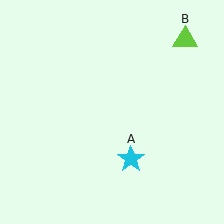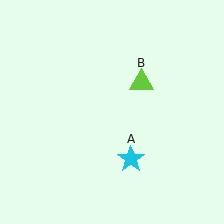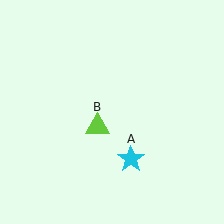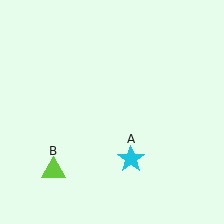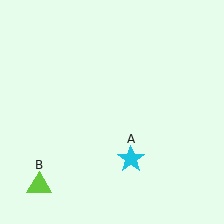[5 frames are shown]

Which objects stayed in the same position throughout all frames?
Cyan star (object A) remained stationary.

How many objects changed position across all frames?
1 object changed position: lime triangle (object B).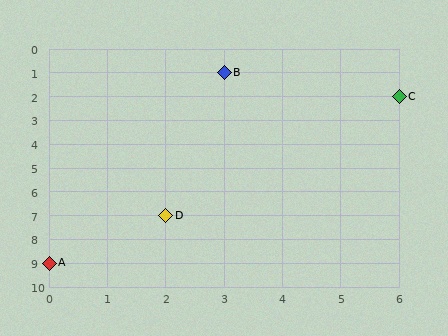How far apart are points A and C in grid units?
Points A and C are 6 columns and 7 rows apart (about 9.2 grid units diagonally).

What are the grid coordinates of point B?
Point B is at grid coordinates (3, 1).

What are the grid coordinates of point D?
Point D is at grid coordinates (2, 7).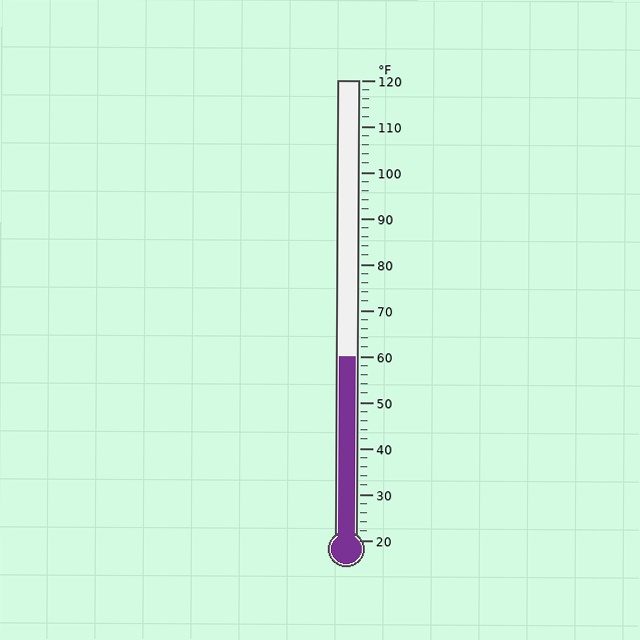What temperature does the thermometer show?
The thermometer shows approximately 60°F.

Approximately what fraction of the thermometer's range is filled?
The thermometer is filled to approximately 40% of its range.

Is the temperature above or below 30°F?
The temperature is above 30°F.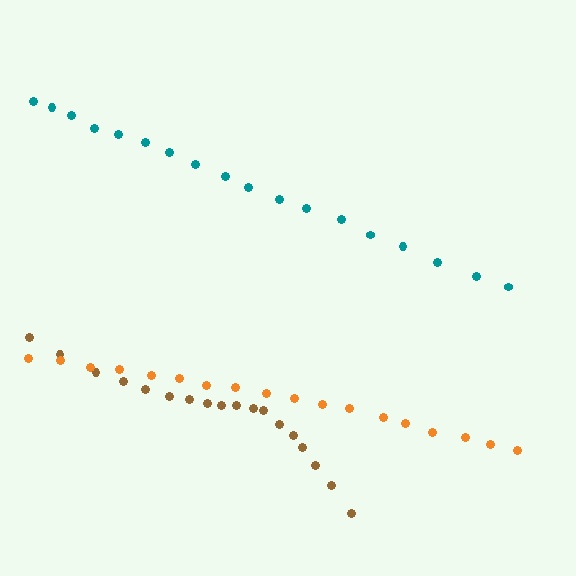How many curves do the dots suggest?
There are 3 distinct paths.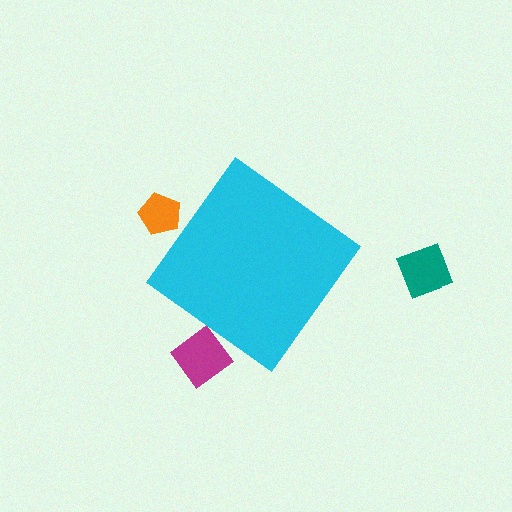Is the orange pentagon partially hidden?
Yes, the orange pentagon is partially hidden behind the cyan diamond.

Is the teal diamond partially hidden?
No, the teal diamond is fully visible.